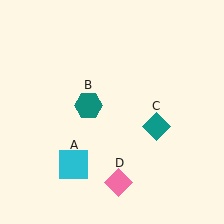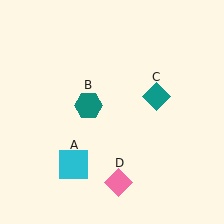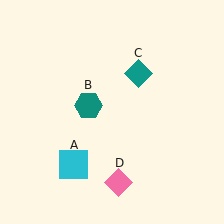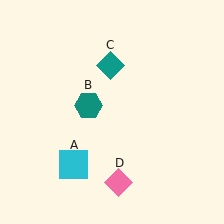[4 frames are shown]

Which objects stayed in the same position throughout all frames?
Cyan square (object A) and teal hexagon (object B) and pink diamond (object D) remained stationary.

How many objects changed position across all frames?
1 object changed position: teal diamond (object C).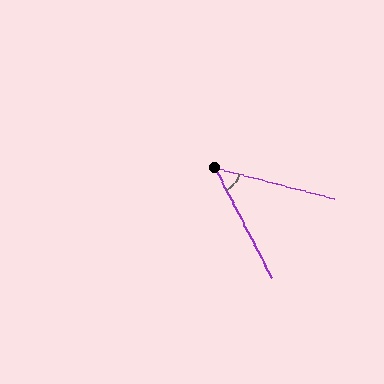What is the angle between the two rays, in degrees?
Approximately 48 degrees.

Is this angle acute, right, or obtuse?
It is acute.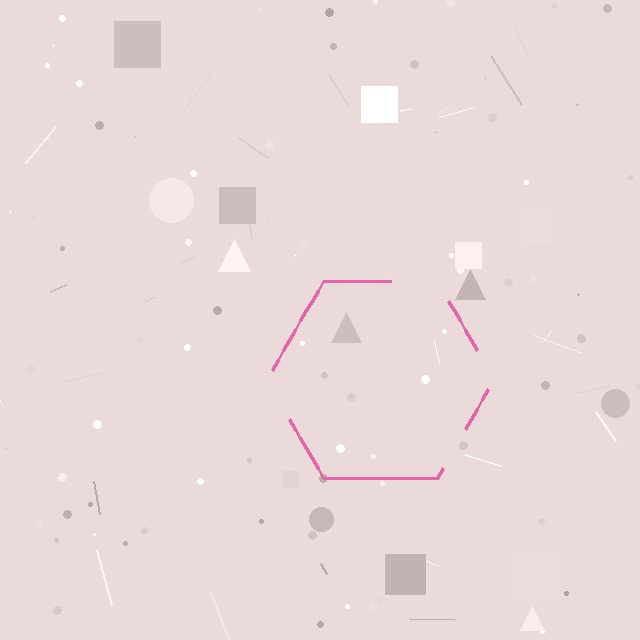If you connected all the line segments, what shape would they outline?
They would outline a hexagon.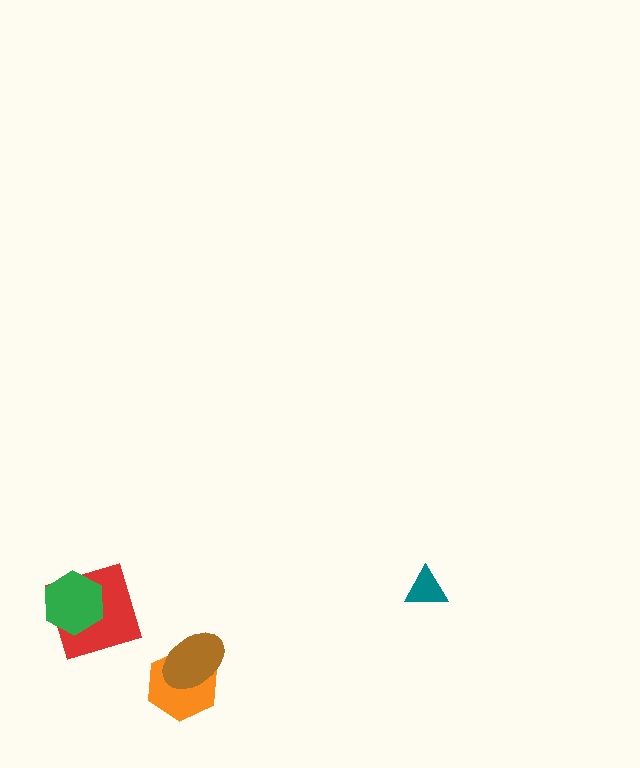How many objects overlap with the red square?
1 object overlaps with the red square.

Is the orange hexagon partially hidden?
Yes, it is partially covered by another shape.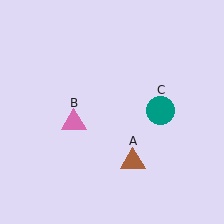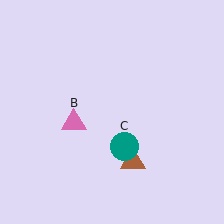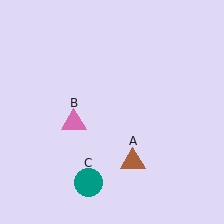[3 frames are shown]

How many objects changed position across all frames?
1 object changed position: teal circle (object C).